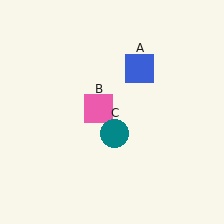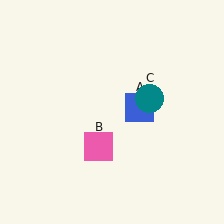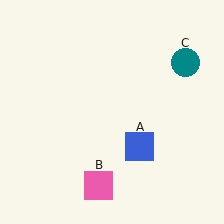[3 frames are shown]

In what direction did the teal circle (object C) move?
The teal circle (object C) moved up and to the right.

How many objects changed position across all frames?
3 objects changed position: blue square (object A), pink square (object B), teal circle (object C).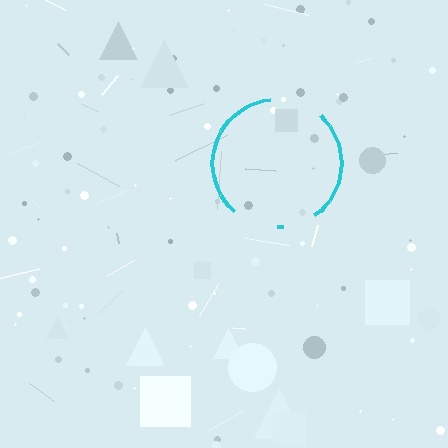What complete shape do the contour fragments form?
The contour fragments form a circle.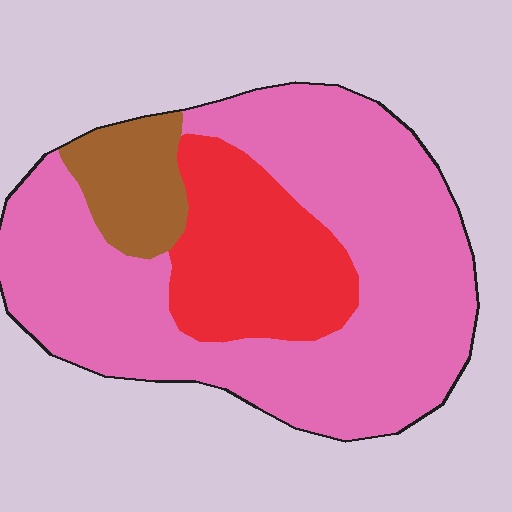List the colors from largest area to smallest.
From largest to smallest: pink, red, brown.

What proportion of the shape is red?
Red takes up between a sixth and a third of the shape.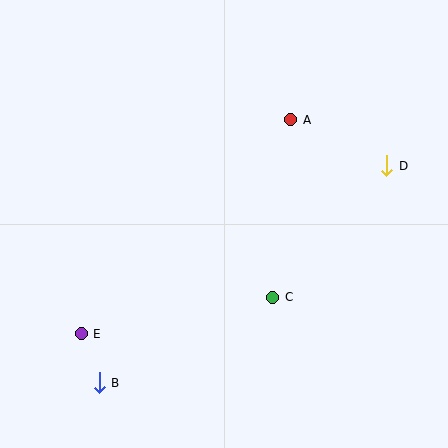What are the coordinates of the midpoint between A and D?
The midpoint between A and D is at (339, 143).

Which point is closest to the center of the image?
Point C at (273, 297) is closest to the center.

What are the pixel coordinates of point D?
Point D is at (387, 166).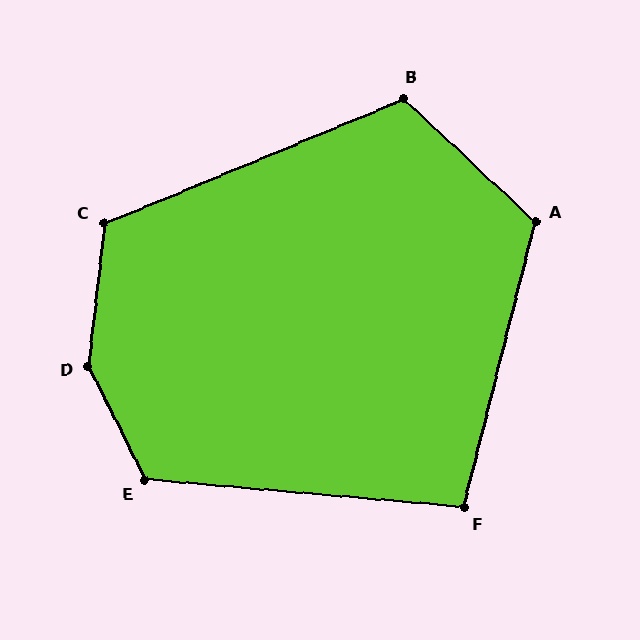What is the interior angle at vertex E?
Approximately 122 degrees (obtuse).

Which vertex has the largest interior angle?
D, at approximately 147 degrees.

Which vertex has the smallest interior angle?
F, at approximately 99 degrees.